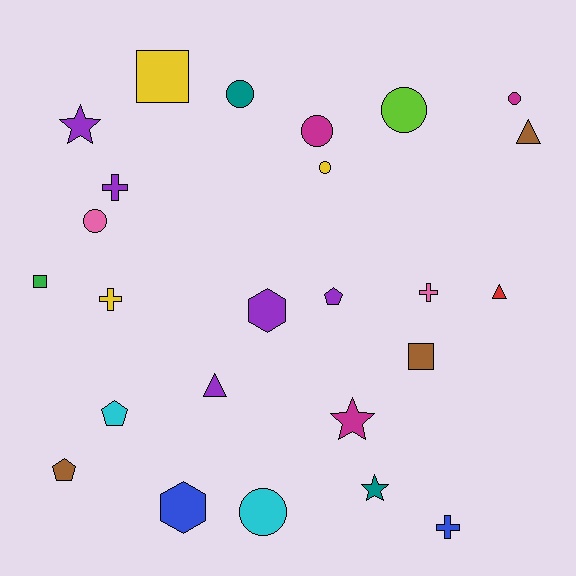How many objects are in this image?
There are 25 objects.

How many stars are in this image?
There are 3 stars.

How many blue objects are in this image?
There are 2 blue objects.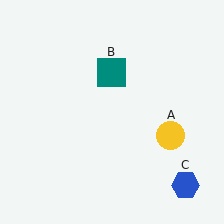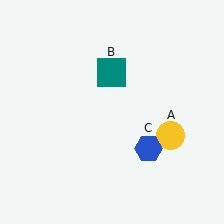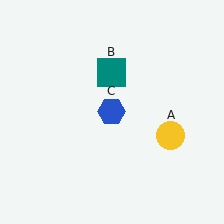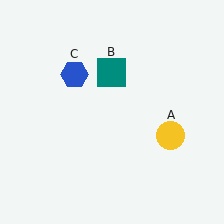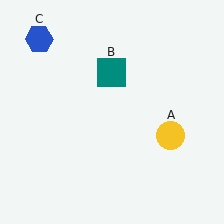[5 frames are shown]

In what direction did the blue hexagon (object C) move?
The blue hexagon (object C) moved up and to the left.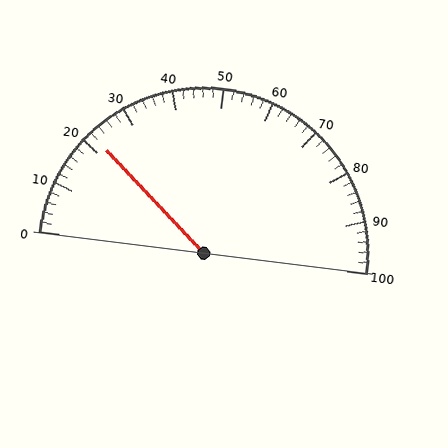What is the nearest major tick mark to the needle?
The nearest major tick mark is 20.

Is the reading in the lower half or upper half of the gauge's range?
The reading is in the lower half of the range (0 to 100).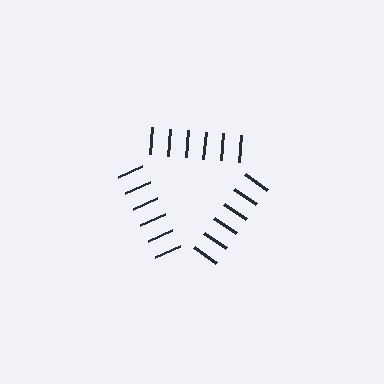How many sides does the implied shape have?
3 sides — the line-ends trace a triangle.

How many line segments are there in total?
18 — 6 along each of the 3 edges.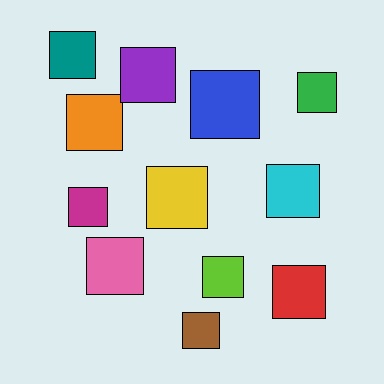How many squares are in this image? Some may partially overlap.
There are 12 squares.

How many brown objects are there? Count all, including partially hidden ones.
There is 1 brown object.